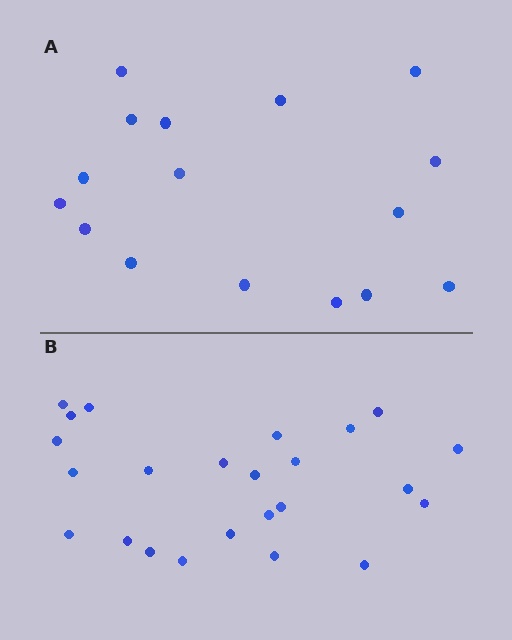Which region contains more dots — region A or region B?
Region B (the bottom region) has more dots.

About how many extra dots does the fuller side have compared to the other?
Region B has roughly 8 or so more dots than region A.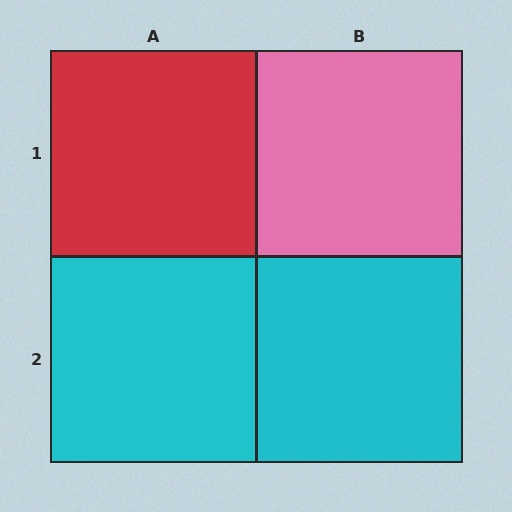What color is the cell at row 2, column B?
Cyan.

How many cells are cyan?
2 cells are cyan.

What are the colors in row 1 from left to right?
Red, pink.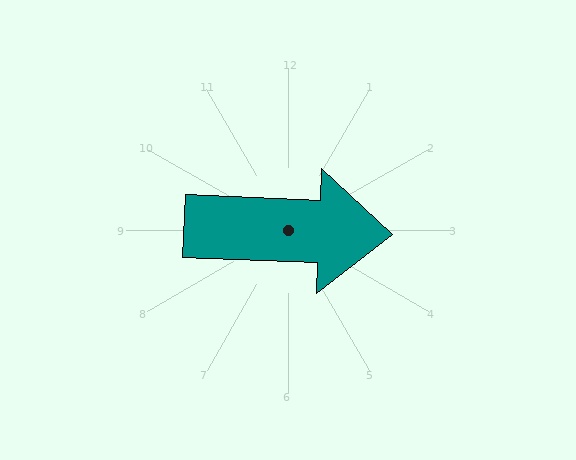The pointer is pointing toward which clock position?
Roughly 3 o'clock.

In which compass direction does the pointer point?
East.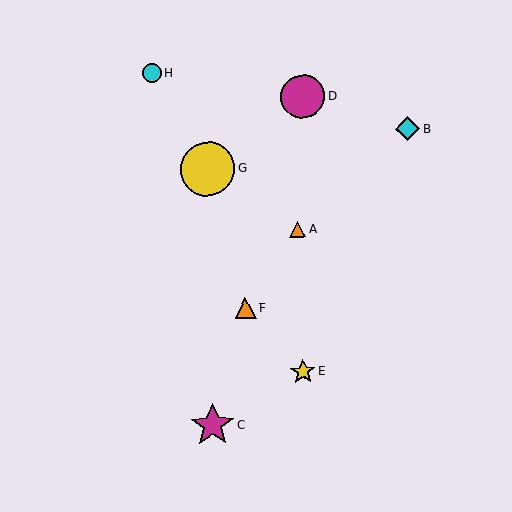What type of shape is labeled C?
Shape C is a magenta star.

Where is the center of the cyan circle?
The center of the cyan circle is at (152, 73).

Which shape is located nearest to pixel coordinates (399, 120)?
The cyan diamond (labeled B) at (407, 129) is nearest to that location.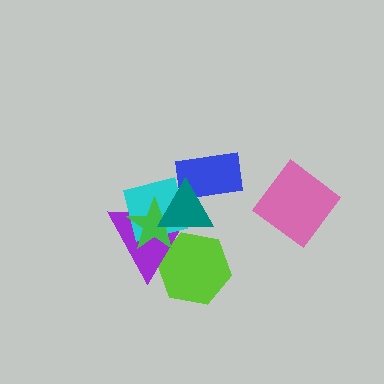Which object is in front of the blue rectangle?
The teal triangle is in front of the blue rectangle.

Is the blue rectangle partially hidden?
Yes, it is partially covered by another shape.